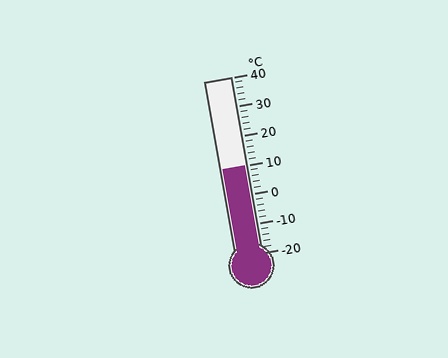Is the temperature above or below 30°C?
The temperature is below 30°C.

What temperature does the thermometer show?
The thermometer shows approximately 10°C.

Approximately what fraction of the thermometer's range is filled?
The thermometer is filled to approximately 50% of its range.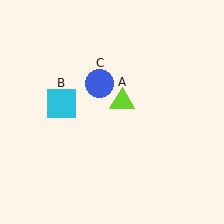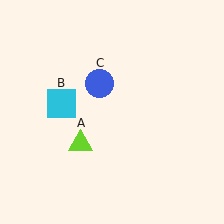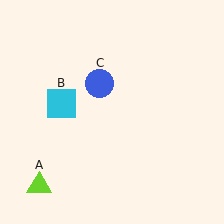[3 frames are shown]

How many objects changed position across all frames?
1 object changed position: lime triangle (object A).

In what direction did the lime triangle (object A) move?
The lime triangle (object A) moved down and to the left.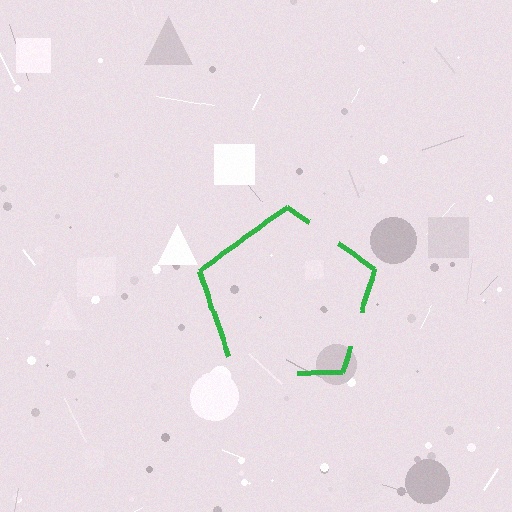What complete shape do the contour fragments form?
The contour fragments form a pentagon.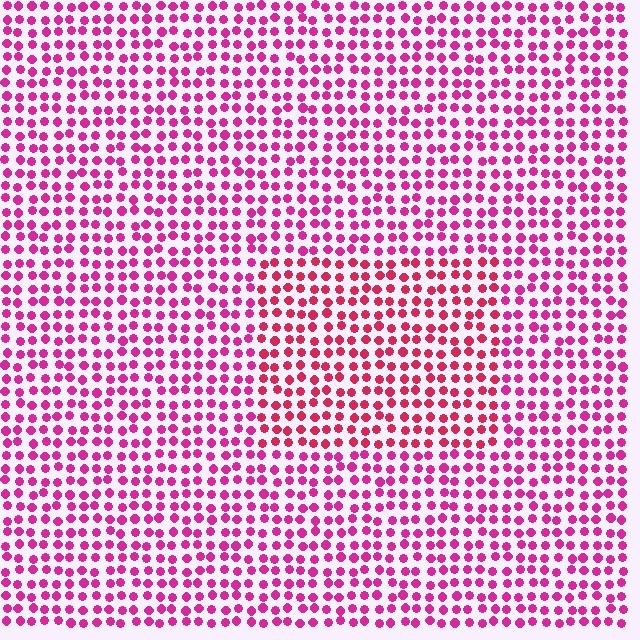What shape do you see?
I see a rectangle.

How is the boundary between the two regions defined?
The boundary is defined purely by a slight shift in hue (about 24 degrees). Spacing, size, and orientation are identical on both sides.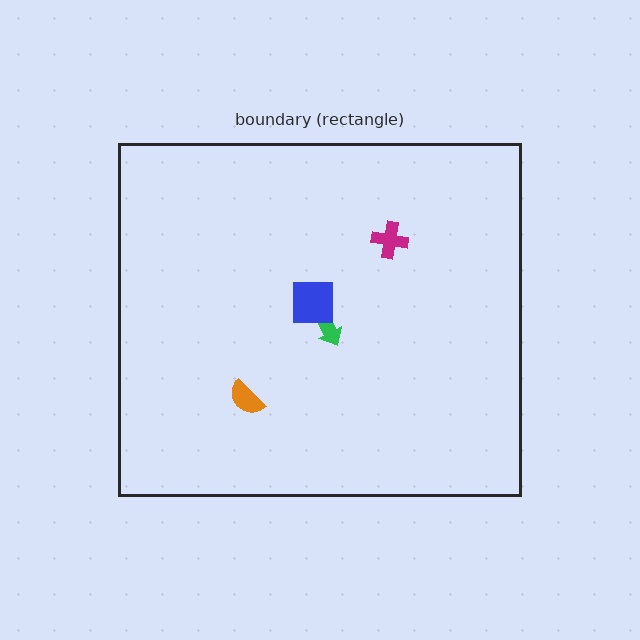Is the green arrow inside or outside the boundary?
Inside.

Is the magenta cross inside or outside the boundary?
Inside.